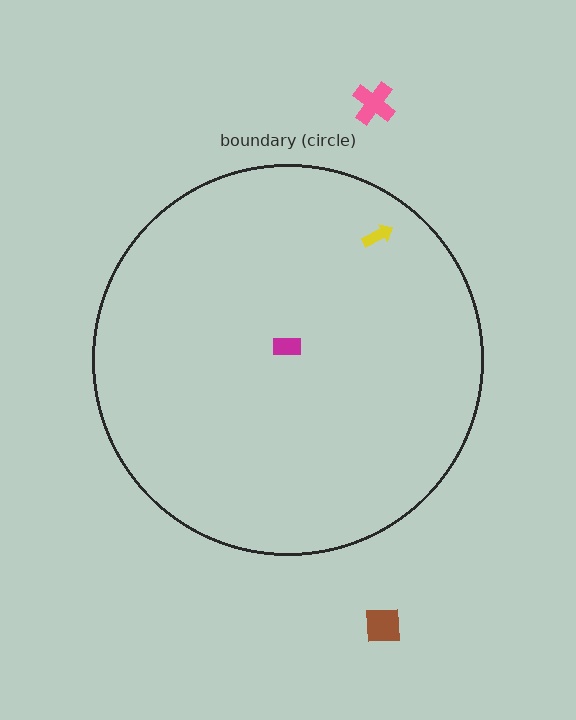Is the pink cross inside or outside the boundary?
Outside.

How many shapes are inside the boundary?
2 inside, 2 outside.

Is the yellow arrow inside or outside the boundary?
Inside.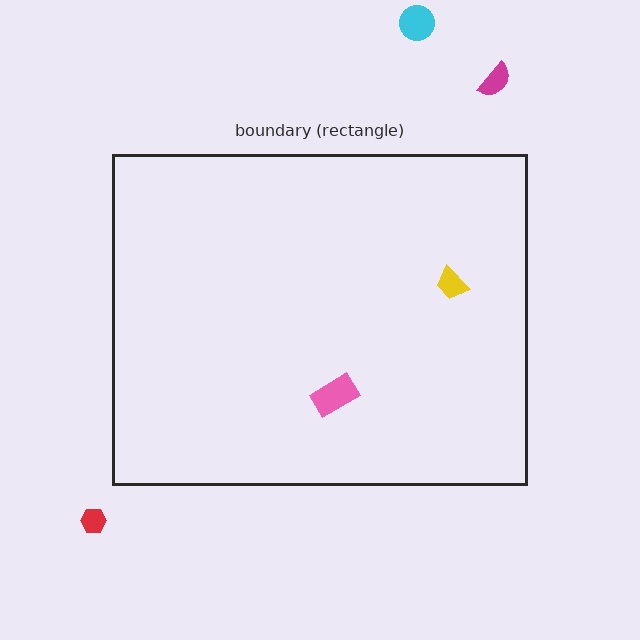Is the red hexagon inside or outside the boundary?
Outside.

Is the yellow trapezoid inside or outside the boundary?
Inside.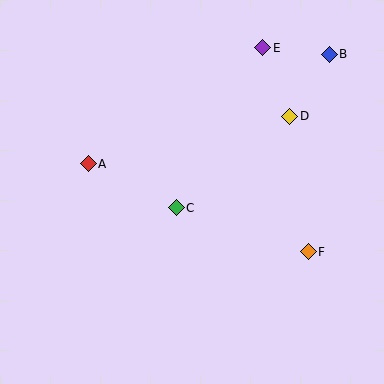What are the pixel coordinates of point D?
Point D is at (290, 116).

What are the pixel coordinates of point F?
Point F is at (308, 252).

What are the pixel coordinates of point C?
Point C is at (176, 208).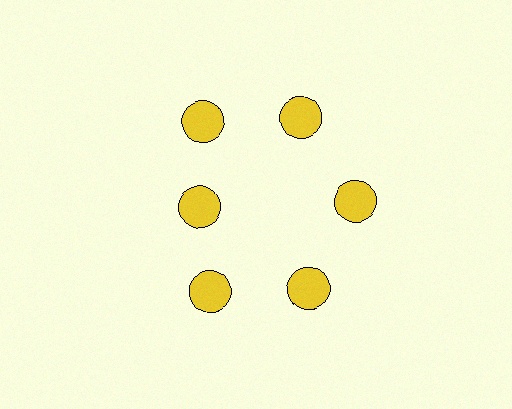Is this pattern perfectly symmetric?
No. The 6 yellow circles are arranged in a ring, but one element near the 9 o'clock position is pulled inward toward the center, breaking the 6-fold rotational symmetry.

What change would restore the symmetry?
The symmetry would be restored by moving it outward, back onto the ring so that all 6 circles sit at equal angles and equal distance from the center.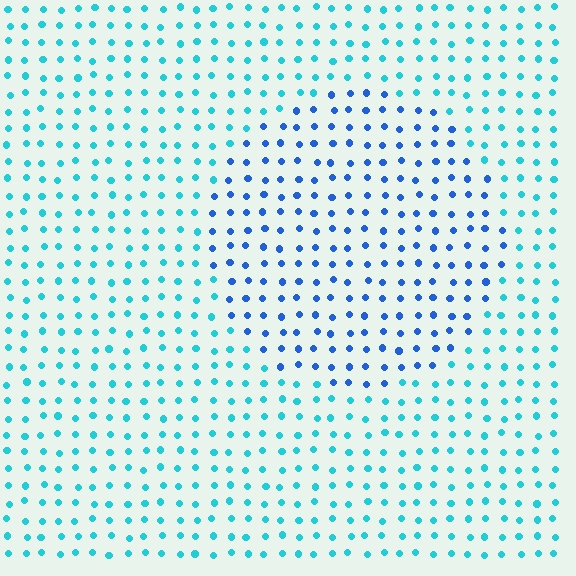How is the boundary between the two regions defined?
The boundary is defined purely by a slight shift in hue (about 37 degrees). Spacing, size, and orientation are identical on both sides.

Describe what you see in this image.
The image is filled with small cyan elements in a uniform arrangement. A circle-shaped region is visible where the elements are tinted to a slightly different hue, forming a subtle color boundary.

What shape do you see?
I see a circle.